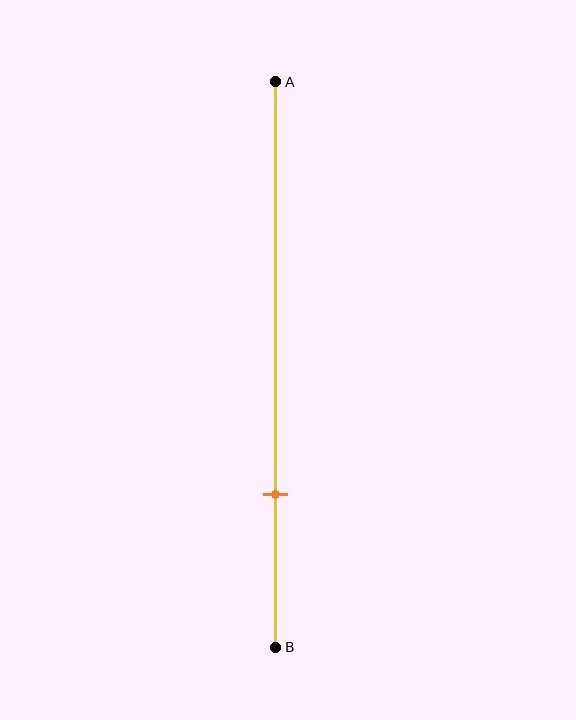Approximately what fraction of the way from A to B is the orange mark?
The orange mark is approximately 75% of the way from A to B.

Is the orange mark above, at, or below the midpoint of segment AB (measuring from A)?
The orange mark is below the midpoint of segment AB.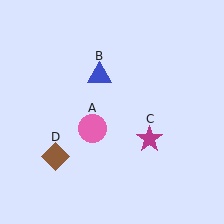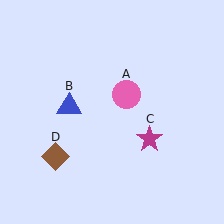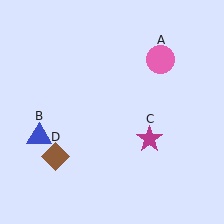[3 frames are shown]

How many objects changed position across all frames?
2 objects changed position: pink circle (object A), blue triangle (object B).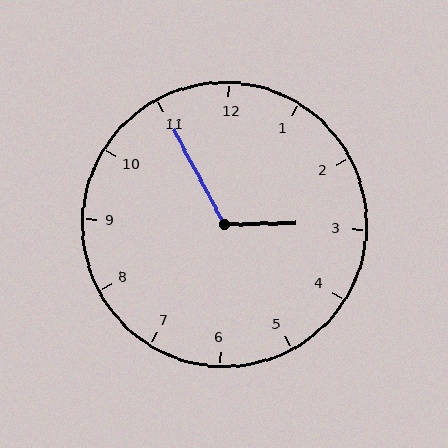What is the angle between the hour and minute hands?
Approximately 118 degrees.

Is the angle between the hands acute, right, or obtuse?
It is obtuse.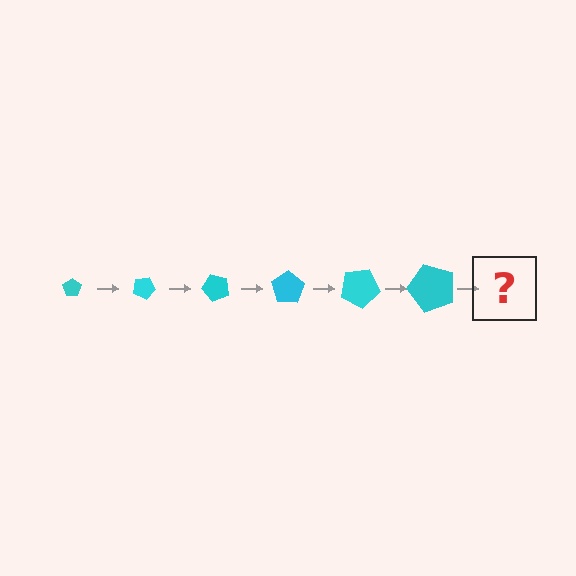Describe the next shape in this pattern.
It should be a pentagon, larger than the previous one and rotated 150 degrees from the start.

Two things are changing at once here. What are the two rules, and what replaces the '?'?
The two rules are that the pentagon grows larger each step and it rotates 25 degrees each step. The '?' should be a pentagon, larger than the previous one and rotated 150 degrees from the start.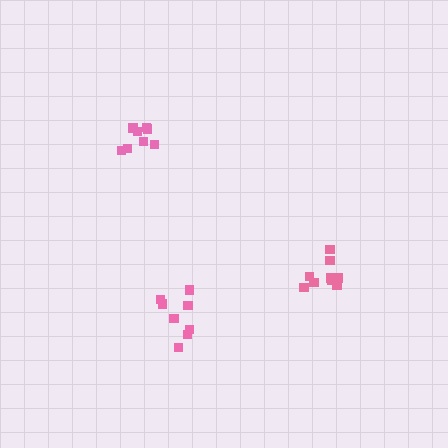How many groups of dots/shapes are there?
There are 3 groups.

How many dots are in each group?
Group 1: 11 dots, Group 2: 8 dots, Group 3: 8 dots (27 total).